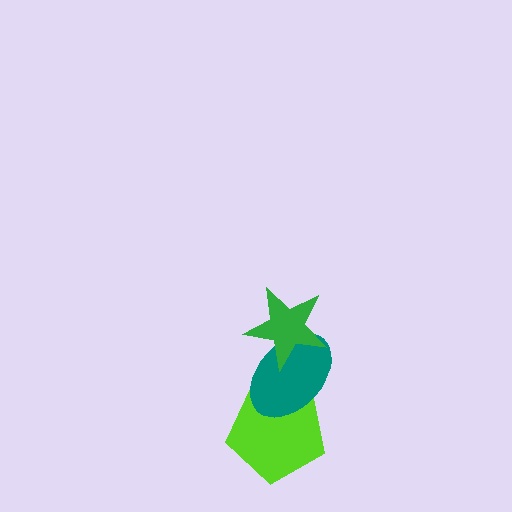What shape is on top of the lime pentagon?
The teal ellipse is on top of the lime pentagon.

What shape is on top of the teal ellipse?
The green star is on top of the teal ellipse.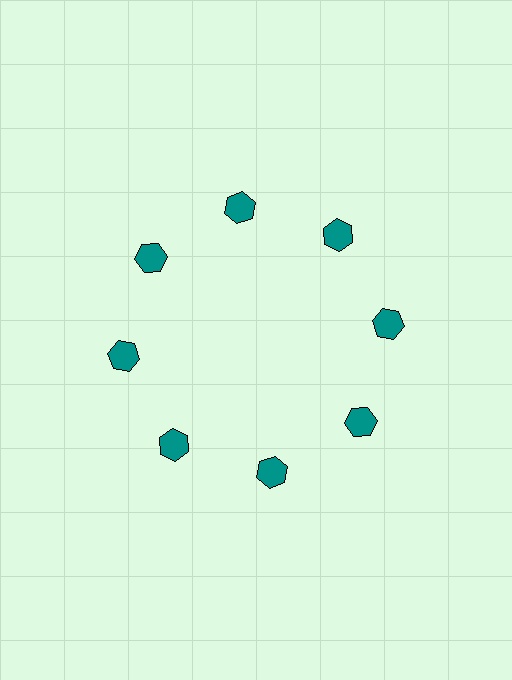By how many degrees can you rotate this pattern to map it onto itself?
The pattern maps onto itself every 45 degrees of rotation.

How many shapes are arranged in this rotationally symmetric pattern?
There are 8 shapes, arranged in 8 groups of 1.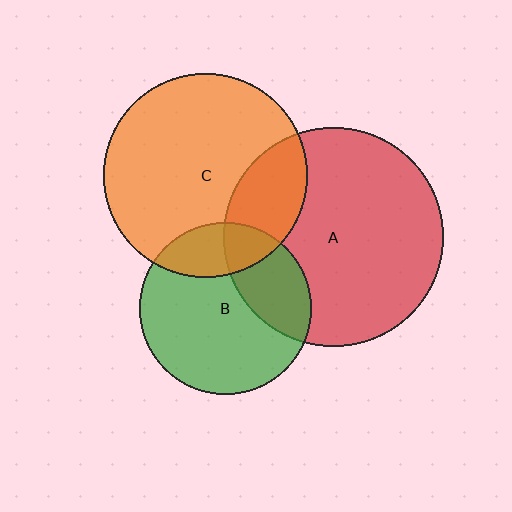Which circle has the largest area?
Circle A (red).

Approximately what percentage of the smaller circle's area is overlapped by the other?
Approximately 20%.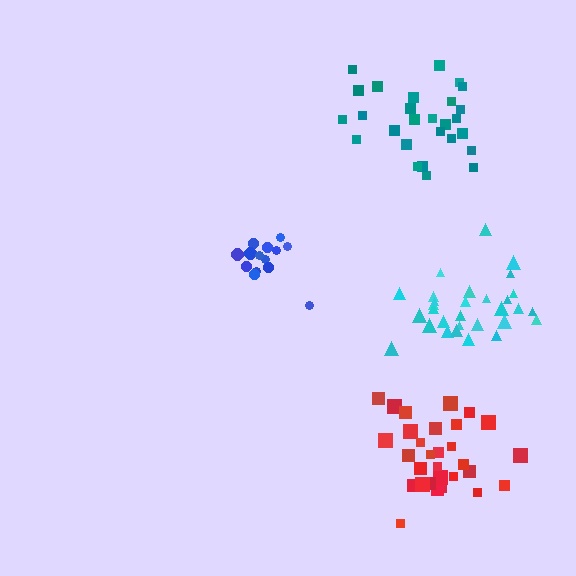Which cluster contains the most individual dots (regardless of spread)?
Red (30).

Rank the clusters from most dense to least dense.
blue, red, cyan, teal.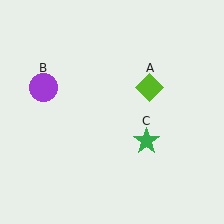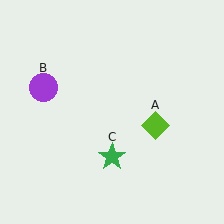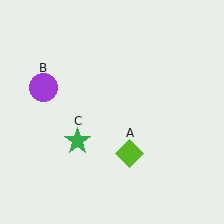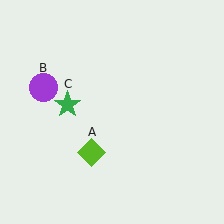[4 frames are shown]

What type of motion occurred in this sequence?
The lime diamond (object A), green star (object C) rotated clockwise around the center of the scene.